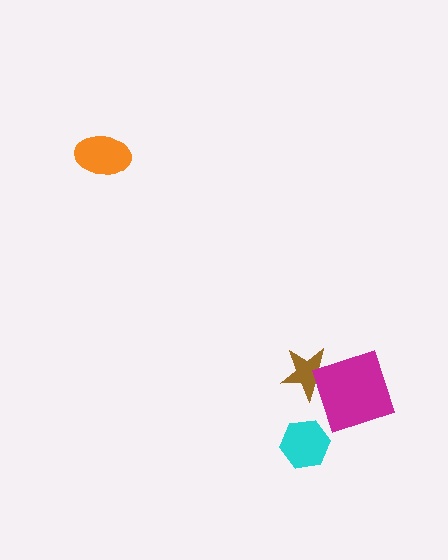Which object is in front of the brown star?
The magenta diamond is in front of the brown star.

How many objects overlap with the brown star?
1 object overlaps with the brown star.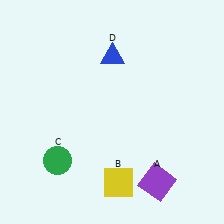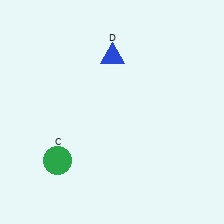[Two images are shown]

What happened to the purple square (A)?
The purple square (A) was removed in Image 2. It was in the bottom-right area of Image 1.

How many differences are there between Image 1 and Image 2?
There are 2 differences between the two images.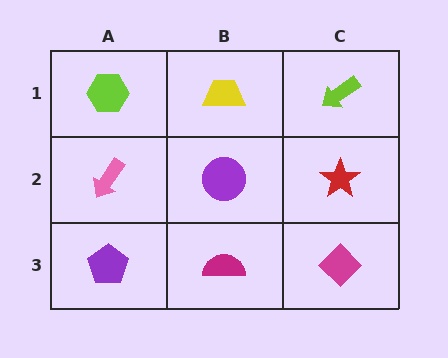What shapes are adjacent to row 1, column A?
A pink arrow (row 2, column A), a yellow trapezoid (row 1, column B).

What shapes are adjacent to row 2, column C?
A lime arrow (row 1, column C), a magenta diamond (row 3, column C), a purple circle (row 2, column B).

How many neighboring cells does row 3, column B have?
3.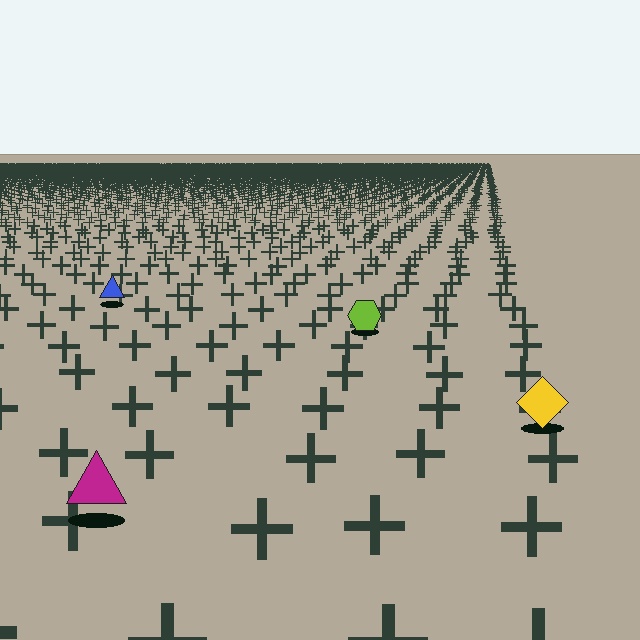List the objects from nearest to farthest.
From nearest to farthest: the magenta triangle, the yellow diamond, the lime hexagon, the blue triangle.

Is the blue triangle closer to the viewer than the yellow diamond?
No. The yellow diamond is closer — you can tell from the texture gradient: the ground texture is coarser near it.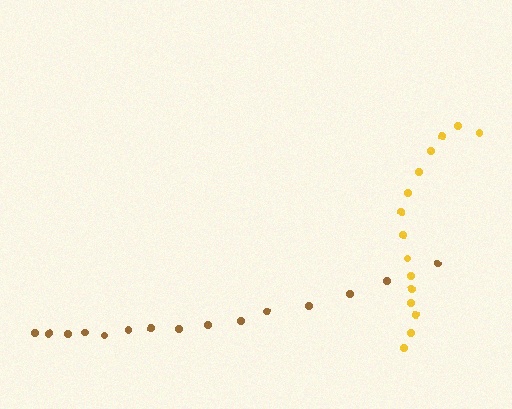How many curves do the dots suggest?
There are 2 distinct paths.